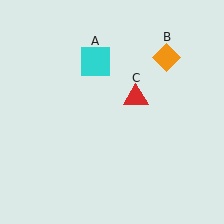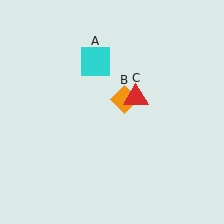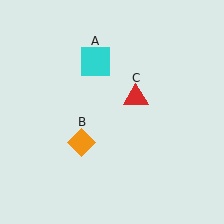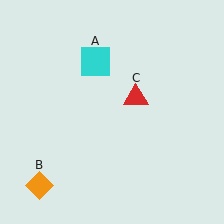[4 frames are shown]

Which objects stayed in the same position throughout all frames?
Cyan square (object A) and red triangle (object C) remained stationary.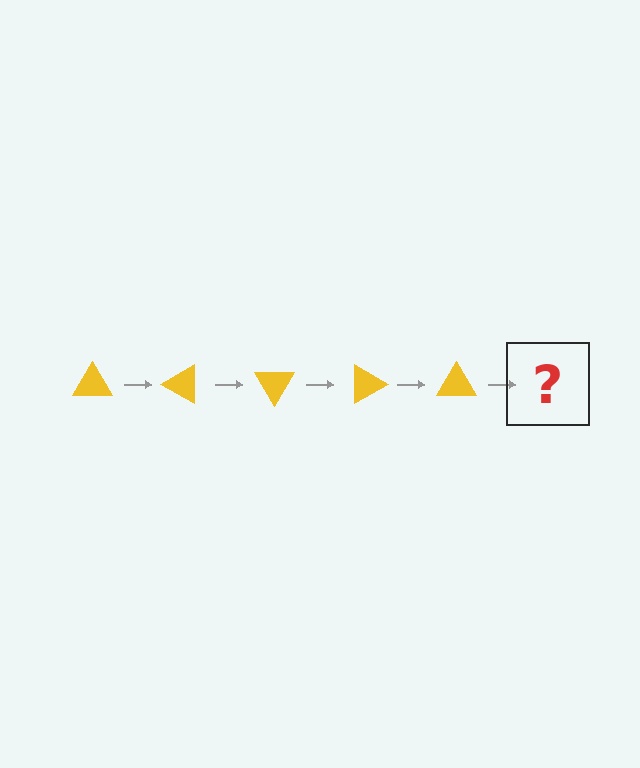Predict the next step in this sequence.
The next step is a yellow triangle rotated 150 degrees.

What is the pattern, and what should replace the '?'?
The pattern is that the triangle rotates 30 degrees each step. The '?' should be a yellow triangle rotated 150 degrees.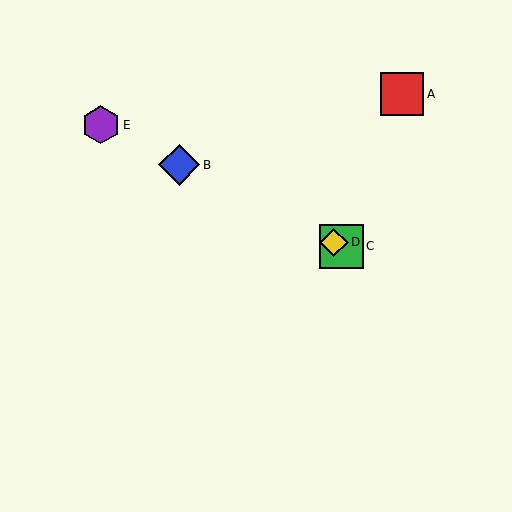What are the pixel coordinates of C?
Object C is at (341, 246).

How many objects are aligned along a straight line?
4 objects (B, C, D, E) are aligned along a straight line.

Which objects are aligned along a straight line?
Objects B, C, D, E are aligned along a straight line.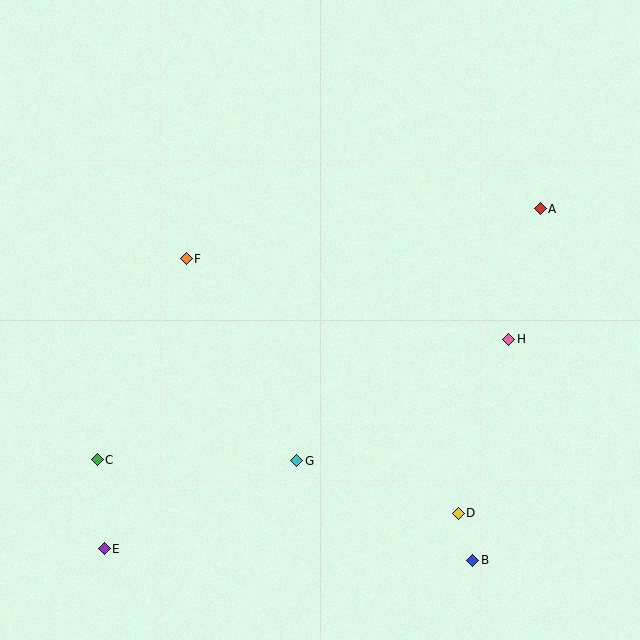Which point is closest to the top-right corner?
Point A is closest to the top-right corner.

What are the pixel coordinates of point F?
Point F is at (186, 259).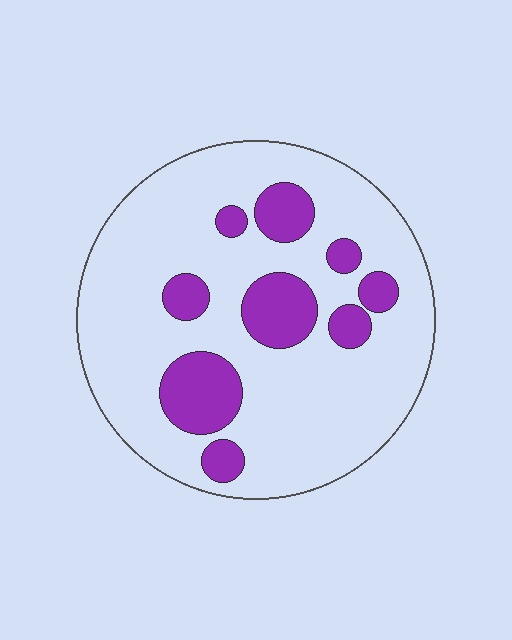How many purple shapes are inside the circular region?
9.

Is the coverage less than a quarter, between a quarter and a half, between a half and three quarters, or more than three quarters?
Less than a quarter.